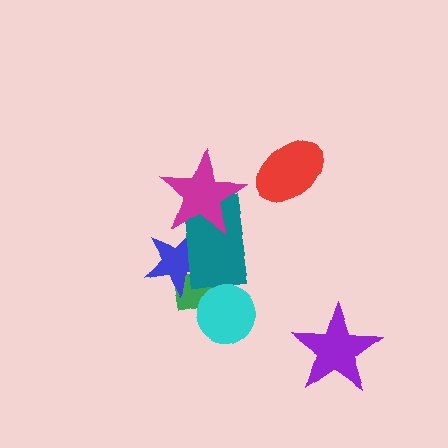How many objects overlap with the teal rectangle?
3 objects overlap with the teal rectangle.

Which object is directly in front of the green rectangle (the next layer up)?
The blue star is directly in front of the green rectangle.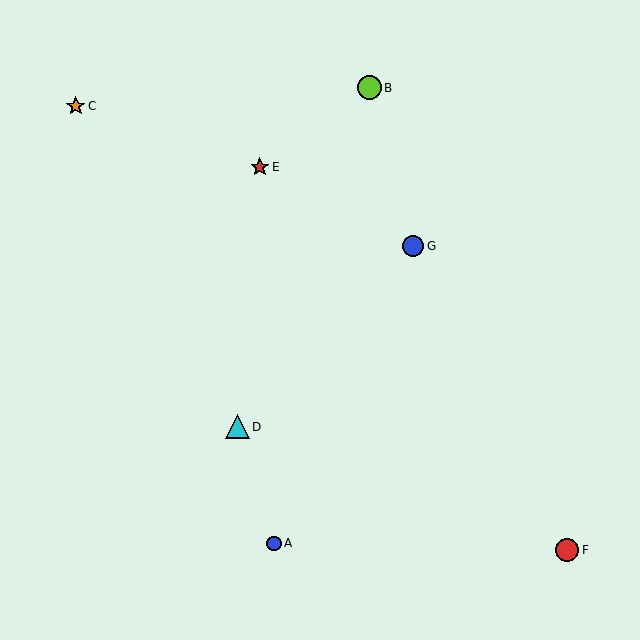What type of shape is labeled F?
Shape F is a red circle.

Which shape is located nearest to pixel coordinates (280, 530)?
The blue circle (labeled A) at (274, 543) is nearest to that location.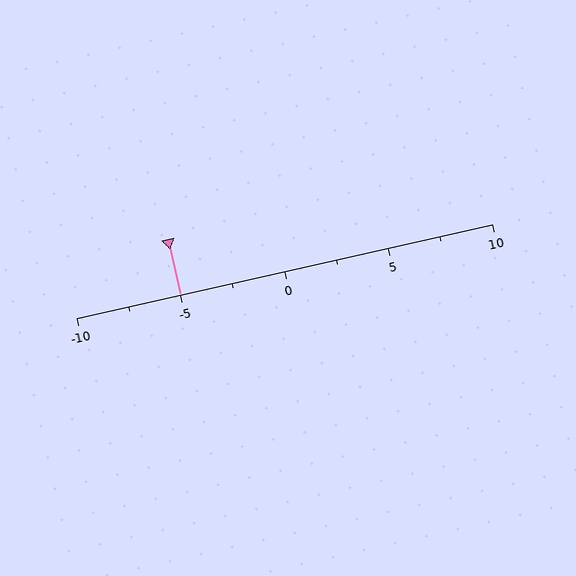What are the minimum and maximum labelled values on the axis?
The axis runs from -10 to 10.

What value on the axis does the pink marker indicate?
The marker indicates approximately -5.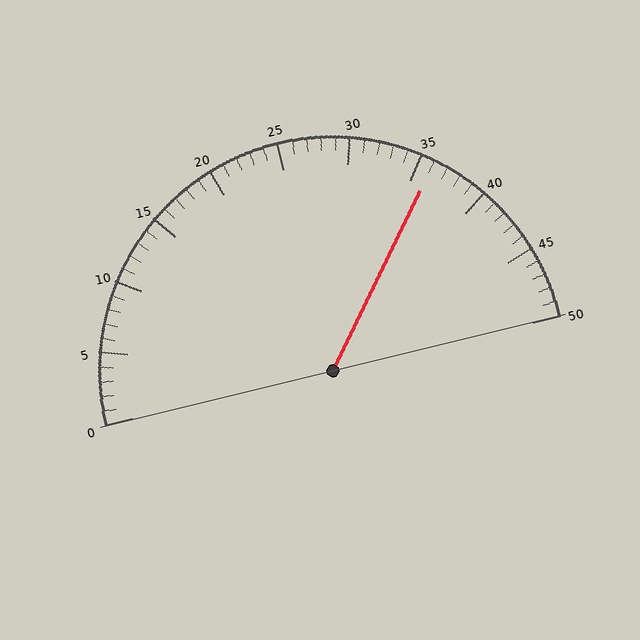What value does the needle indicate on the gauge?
The needle indicates approximately 36.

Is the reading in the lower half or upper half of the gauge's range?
The reading is in the upper half of the range (0 to 50).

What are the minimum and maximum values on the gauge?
The gauge ranges from 0 to 50.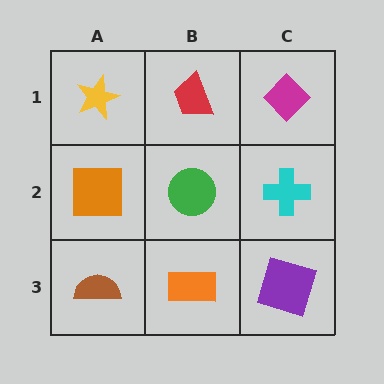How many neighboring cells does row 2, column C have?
3.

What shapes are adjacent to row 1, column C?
A cyan cross (row 2, column C), a red trapezoid (row 1, column B).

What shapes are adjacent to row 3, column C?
A cyan cross (row 2, column C), an orange rectangle (row 3, column B).